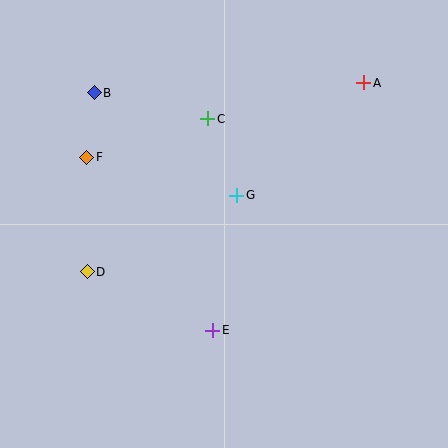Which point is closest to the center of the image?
Point G at (237, 195) is closest to the center.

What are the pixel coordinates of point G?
Point G is at (237, 195).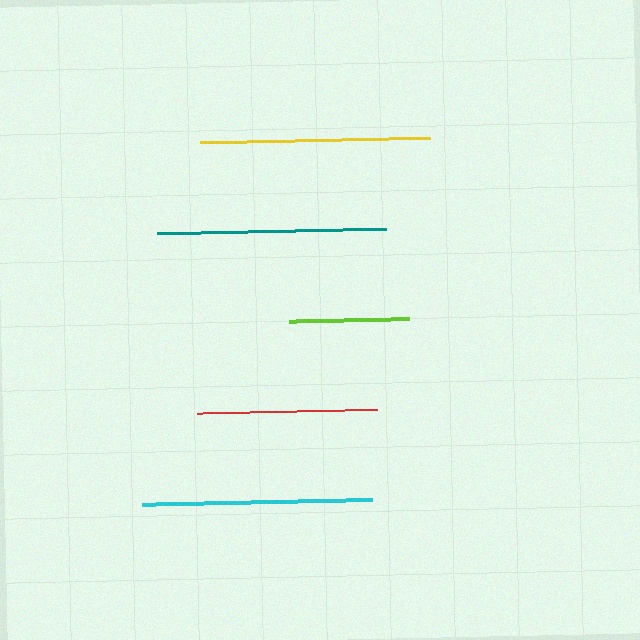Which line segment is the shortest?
The lime line is the shortest at approximately 120 pixels.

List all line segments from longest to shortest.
From longest to shortest: cyan, yellow, teal, red, lime.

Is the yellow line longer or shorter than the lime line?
The yellow line is longer than the lime line.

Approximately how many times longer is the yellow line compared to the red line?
The yellow line is approximately 1.3 times the length of the red line.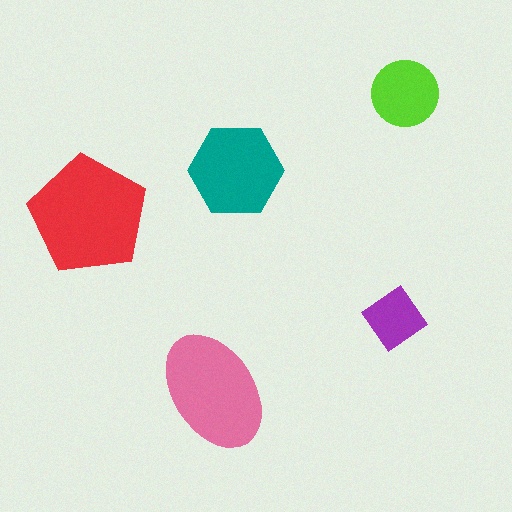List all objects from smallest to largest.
The purple diamond, the lime circle, the teal hexagon, the pink ellipse, the red pentagon.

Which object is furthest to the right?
The lime circle is rightmost.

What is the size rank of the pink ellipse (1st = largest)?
2nd.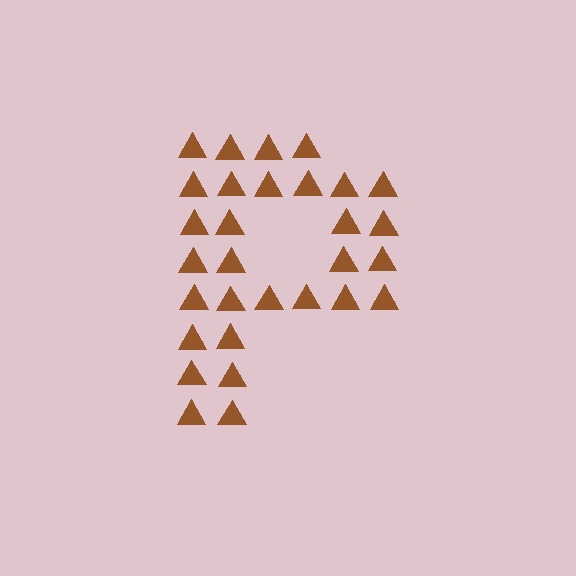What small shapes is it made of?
It is made of small triangles.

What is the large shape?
The large shape is the letter P.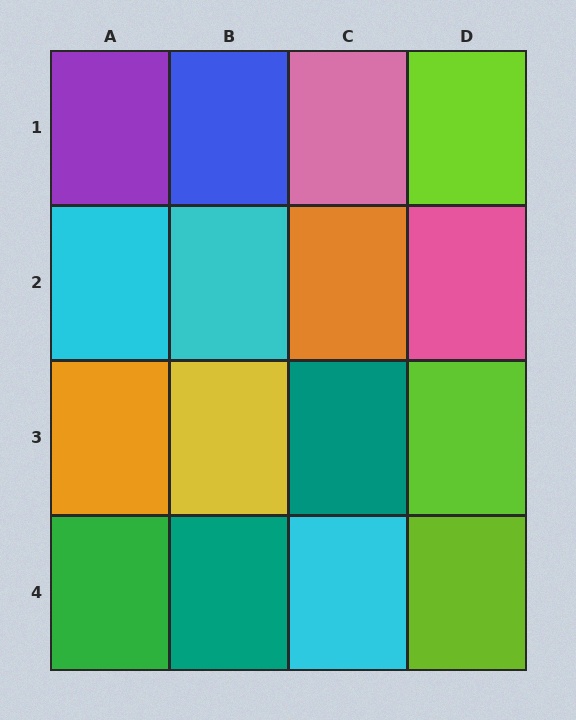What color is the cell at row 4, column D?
Lime.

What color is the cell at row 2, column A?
Cyan.